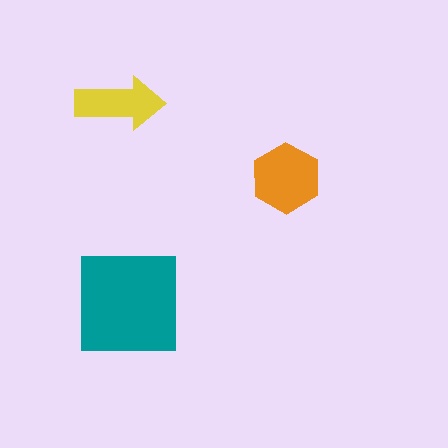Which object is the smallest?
The yellow arrow.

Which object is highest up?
The yellow arrow is topmost.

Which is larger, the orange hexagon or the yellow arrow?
The orange hexagon.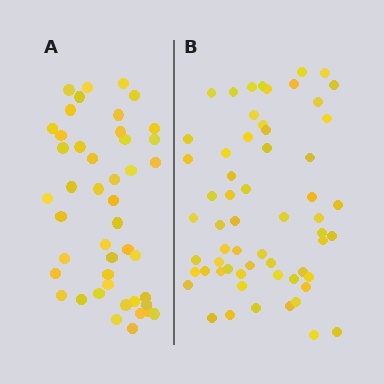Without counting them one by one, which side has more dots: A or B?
Region B (the right region) has more dots.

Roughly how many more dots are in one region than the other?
Region B has approximately 15 more dots than region A.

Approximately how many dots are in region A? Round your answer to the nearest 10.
About 40 dots. (The exact count is 45, which rounds to 40.)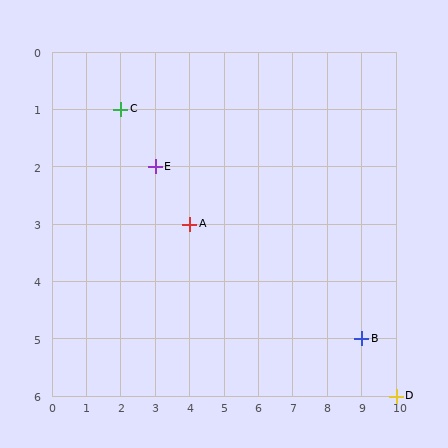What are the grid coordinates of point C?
Point C is at grid coordinates (2, 1).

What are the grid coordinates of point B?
Point B is at grid coordinates (9, 5).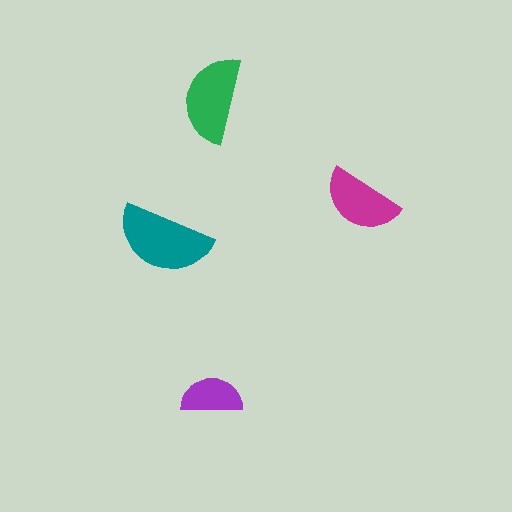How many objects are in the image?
There are 4 objects in the image.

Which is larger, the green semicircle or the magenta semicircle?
The green one.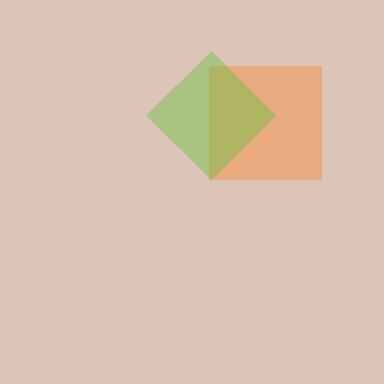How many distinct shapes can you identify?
There are 2 distinct shapes: an orange square, a lime diamond.